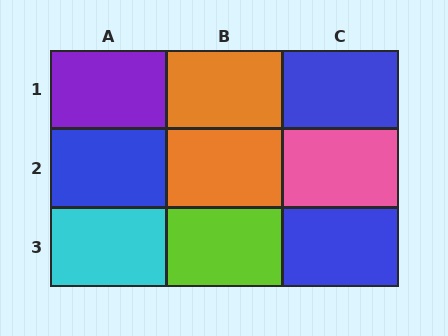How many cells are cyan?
1 cell is cyan.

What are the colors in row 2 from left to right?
Blue, orange, pink.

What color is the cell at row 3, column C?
Blue.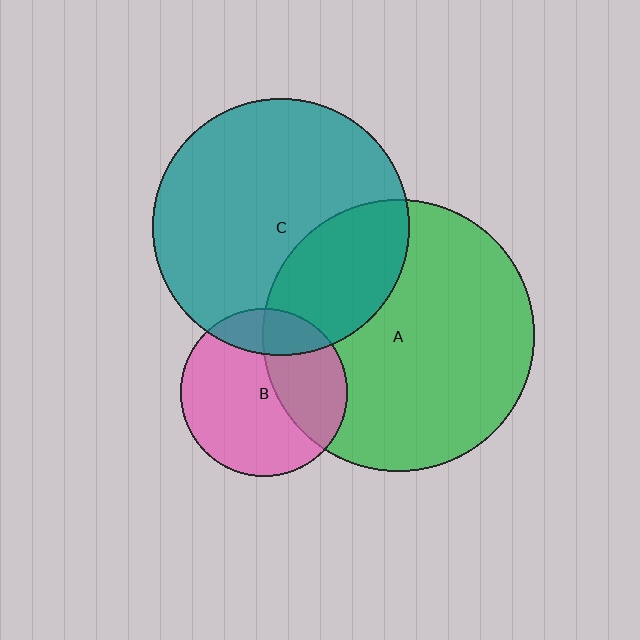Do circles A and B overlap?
Yes.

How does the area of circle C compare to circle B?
Approximately 2.3 times.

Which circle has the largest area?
Circle A (green).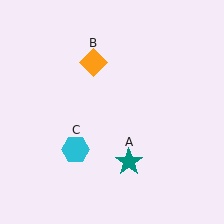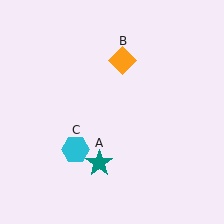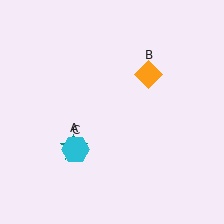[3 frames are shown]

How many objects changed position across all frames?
2 objects changed position: teal star (object A), orange diamond (object B).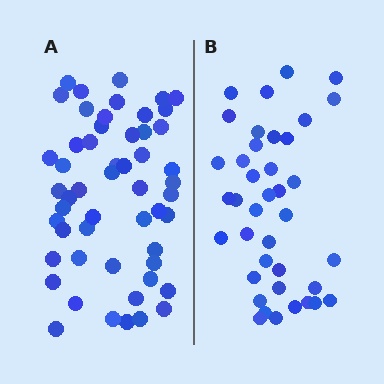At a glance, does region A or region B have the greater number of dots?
Region A (the left region) has more dots.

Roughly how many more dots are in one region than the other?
Region A has approximately 15 more dots than region B.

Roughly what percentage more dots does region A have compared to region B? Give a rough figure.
About 35% more.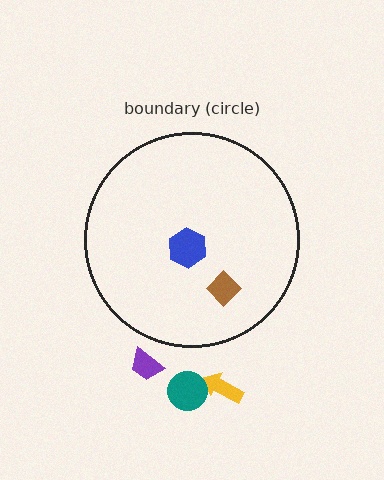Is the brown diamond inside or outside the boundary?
Inside.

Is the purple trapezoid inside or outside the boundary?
Outside.